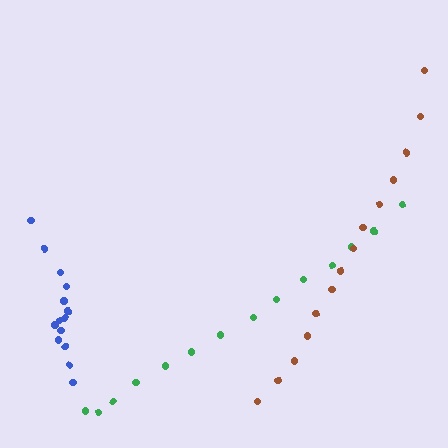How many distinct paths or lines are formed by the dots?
There are 3 distinct paths.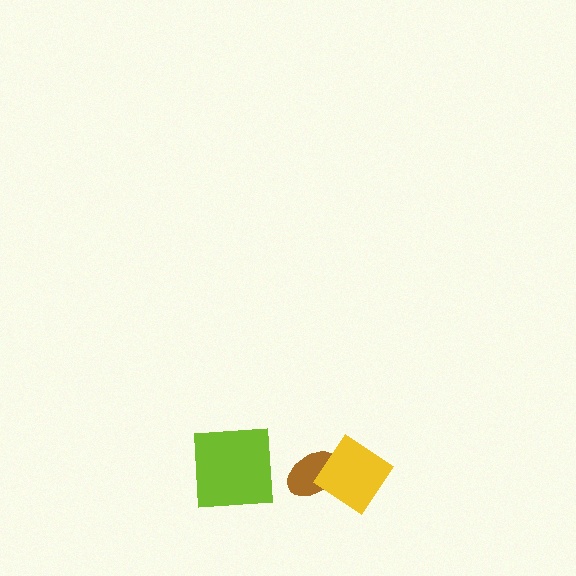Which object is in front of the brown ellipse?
The yellow diamond is in front of the brown ellipse.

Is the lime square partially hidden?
No, no other shape covers it.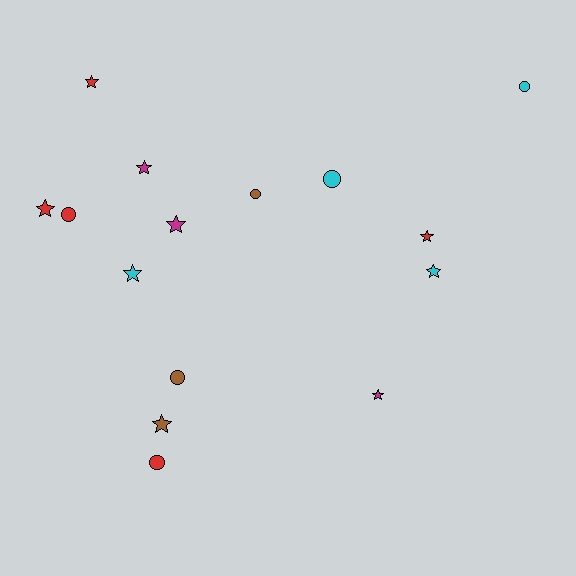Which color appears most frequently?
Red, with 5 objects.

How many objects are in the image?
There are 15 objects.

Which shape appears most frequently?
Star, with 9 objects.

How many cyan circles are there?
There are 2 cyan circles.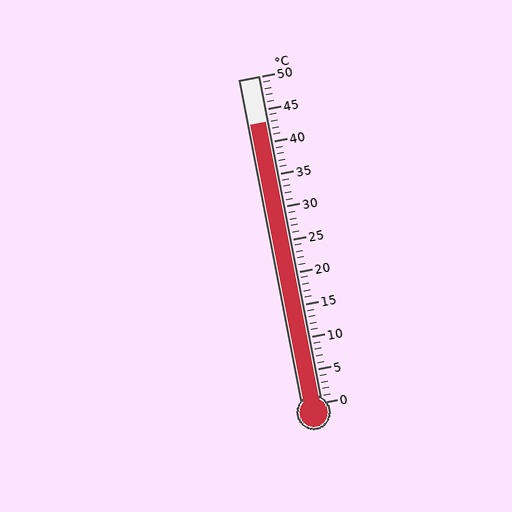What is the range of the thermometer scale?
The thermometer scale ranges from 0°C to 50°C.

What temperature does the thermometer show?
The thermometer shows approximately 43°C.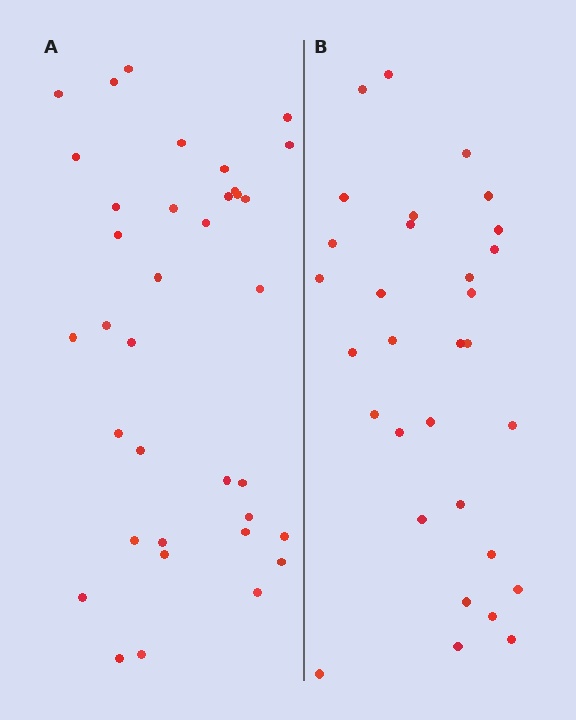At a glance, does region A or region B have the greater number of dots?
Region A (the left region) has more dots.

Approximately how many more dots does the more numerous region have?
Region A has about 5 more dots than region B.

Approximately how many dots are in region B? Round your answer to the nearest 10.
About 30 dots. (The exact count is 31, which rounds to 30.)